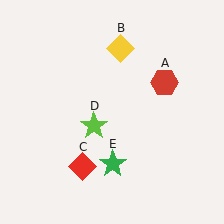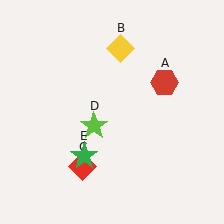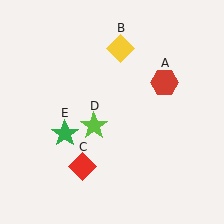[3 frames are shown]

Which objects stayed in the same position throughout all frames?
Red hexagon (object A) and yellow diamond (object B) and red diamond (object C) and lime star (object D) remained stationary.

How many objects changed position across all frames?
1 object changed position: green star (object E).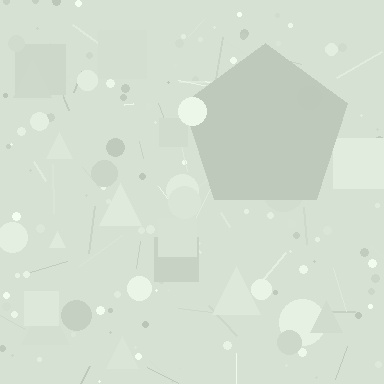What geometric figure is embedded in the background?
A pentagon is embedded in the background.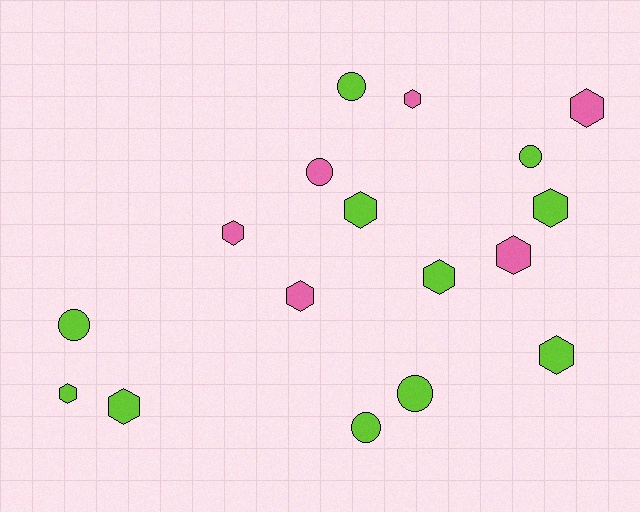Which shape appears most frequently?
Hexagon, with 11 objects.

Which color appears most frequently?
Lime, with 11 objects.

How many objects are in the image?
There are 17 objects.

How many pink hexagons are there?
There are 5 pink hexagons.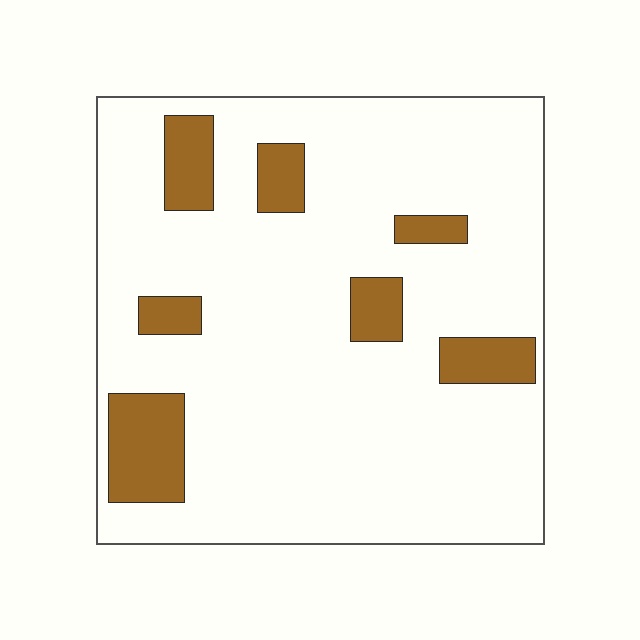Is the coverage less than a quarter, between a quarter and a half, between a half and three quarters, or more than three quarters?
Less than a quarter.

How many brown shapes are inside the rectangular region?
7.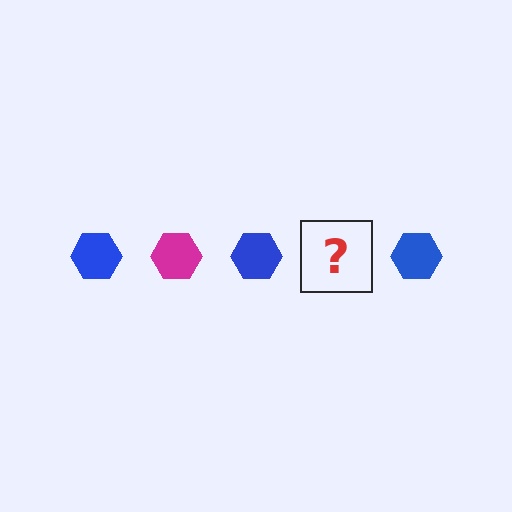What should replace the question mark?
The question mark should be replaced with a magenta hexagon.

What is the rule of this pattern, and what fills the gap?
The rule is that the pattern cycles through blue, magenta hexagons. The gap should be filled with a magenta hexagon.